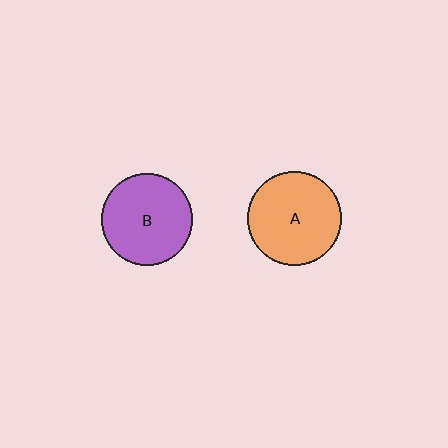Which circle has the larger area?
Circle A (orange).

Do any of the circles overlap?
No, none of the circles overlap.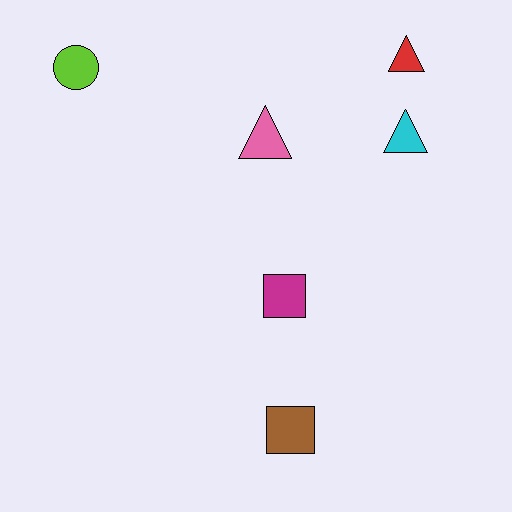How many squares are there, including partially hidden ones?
There are 2 squares.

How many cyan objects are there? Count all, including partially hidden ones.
There is 1 cyan object.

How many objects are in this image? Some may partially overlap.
There are 6 objects.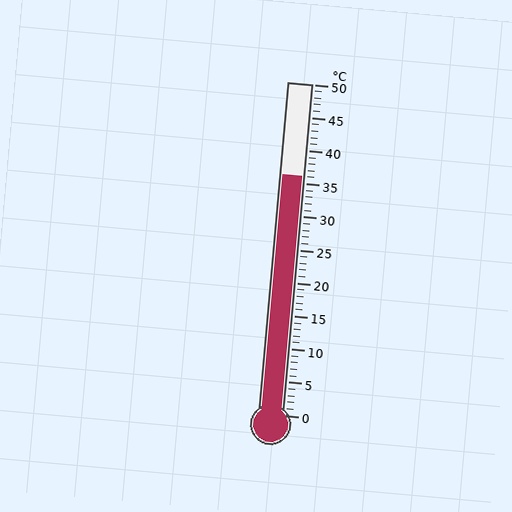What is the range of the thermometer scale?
The thermometer scale ranges from 0°C to 50°C.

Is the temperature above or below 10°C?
The temperature is above 10°C.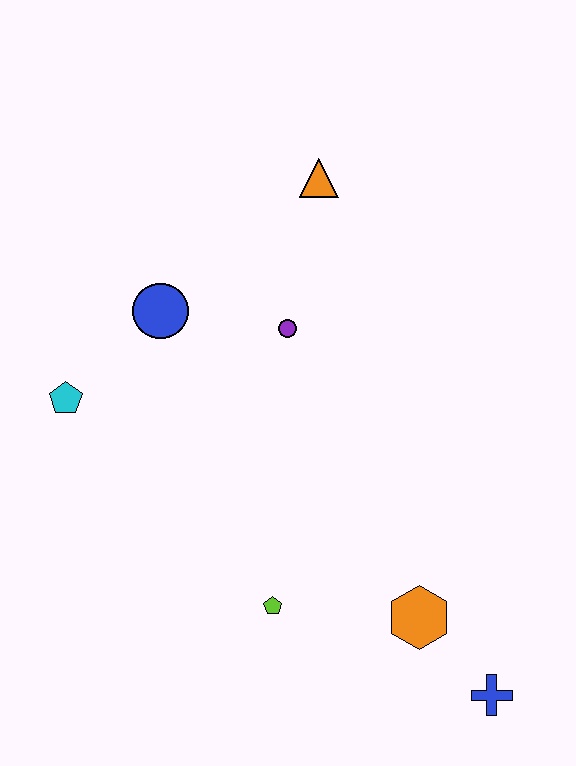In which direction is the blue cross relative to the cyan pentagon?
The blue cross is to the right of the cyan pentagon.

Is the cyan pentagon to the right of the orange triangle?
No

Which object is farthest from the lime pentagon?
The orange triangle is farthest from the lime pentagon.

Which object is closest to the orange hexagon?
The blue cross is closest to the orange hexagon.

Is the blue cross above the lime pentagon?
No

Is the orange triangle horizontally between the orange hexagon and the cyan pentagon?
Yes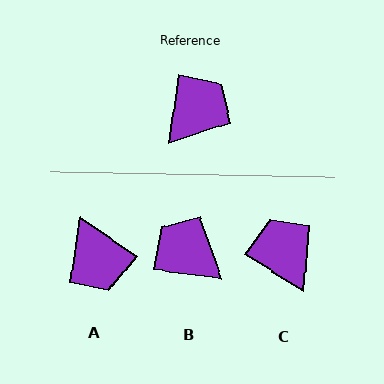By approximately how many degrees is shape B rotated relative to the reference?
Approximately 91 degrees counter-clockwise.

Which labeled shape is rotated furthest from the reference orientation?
A, about 117 degrees away.